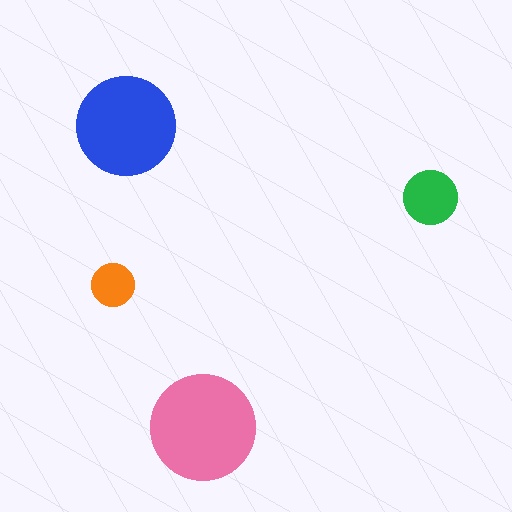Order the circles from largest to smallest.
the pink one, the blue one, the green one, the orange one.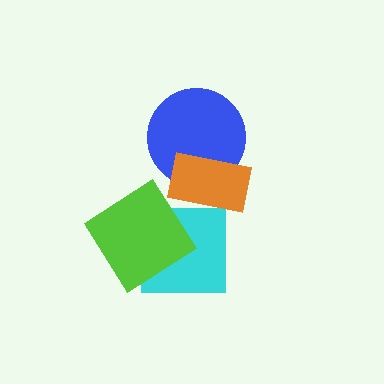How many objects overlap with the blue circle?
1 object overlaps with the blue circle.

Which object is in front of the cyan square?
The lime diamond is in front of the cyan square.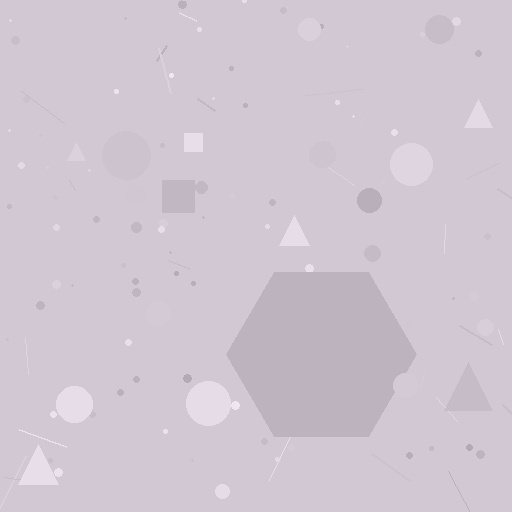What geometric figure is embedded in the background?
A hexagon is embedded in the background.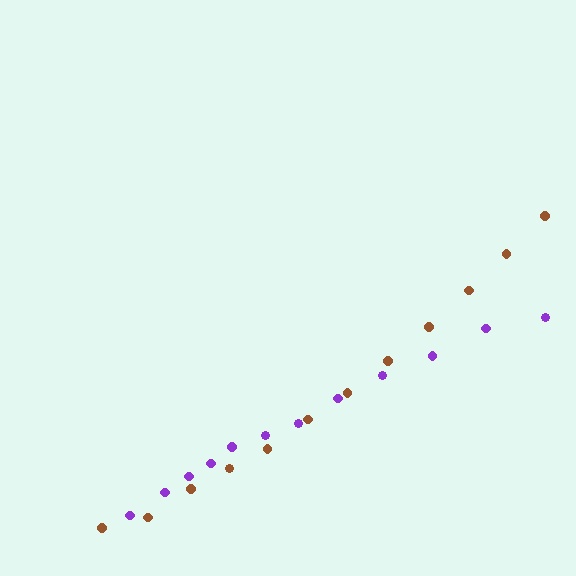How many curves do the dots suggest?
There are 2 distinct paths.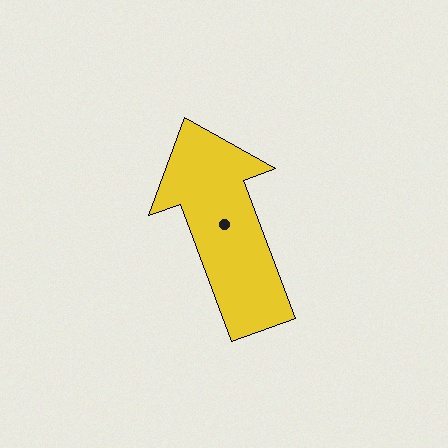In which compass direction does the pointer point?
North.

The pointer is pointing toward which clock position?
Roughly 11 o'clock.